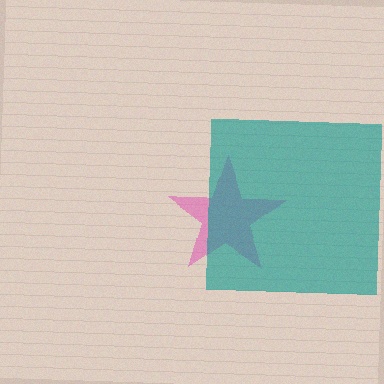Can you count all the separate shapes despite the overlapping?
Yes, there are 2 separate shapes.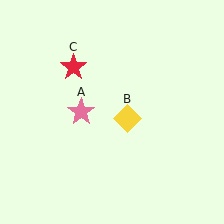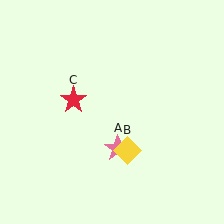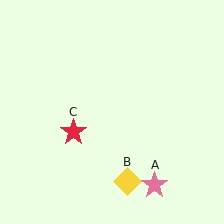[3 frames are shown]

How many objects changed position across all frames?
3 objects changed position: pink star (object A), yellow diamond (object B), red star (object C).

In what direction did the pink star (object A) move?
The pink star (object A) moved down and to the right.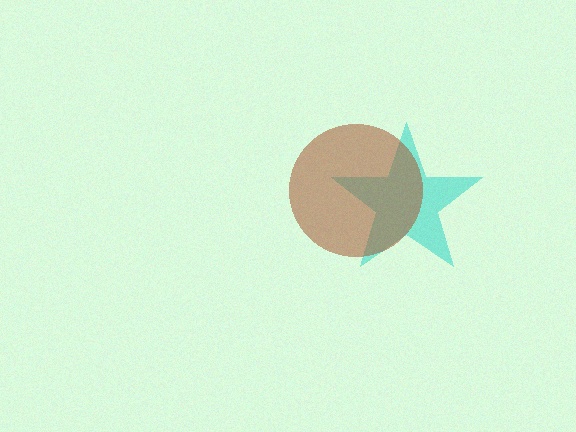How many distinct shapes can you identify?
There are 2 distinct shapes: a cyan star, a brown circle.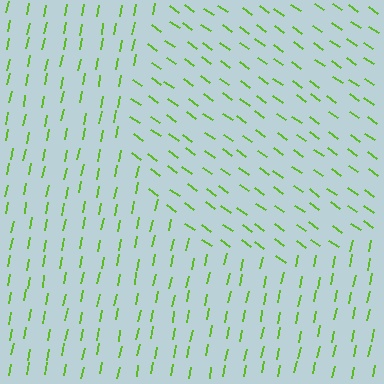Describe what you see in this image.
The image is filled with small lime line segments. A circle region in the image has lines oriented differently from the surrounding lines, creating a visible texture boundary.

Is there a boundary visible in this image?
Yes, there is a texture boundary formed by a change in line orientation.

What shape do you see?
I see a circle.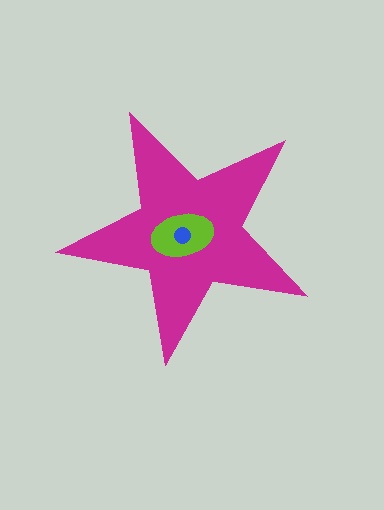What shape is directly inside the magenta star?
The lime ellipse.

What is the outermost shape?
The magenta star.